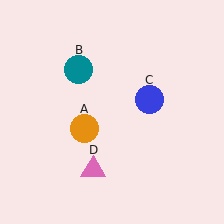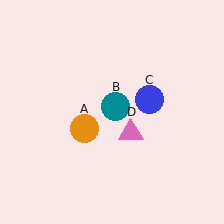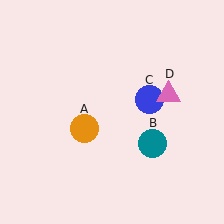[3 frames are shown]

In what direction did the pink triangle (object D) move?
The pink triangle (object D) moved up and to the right.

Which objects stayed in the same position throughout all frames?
Orange circle (object A) and blue circle (object C) remained stationary.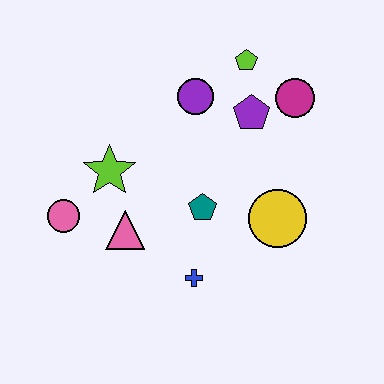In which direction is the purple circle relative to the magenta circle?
The purple circle is to the left of the magenta circle.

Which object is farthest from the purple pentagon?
The pink circle is farthest from the purple pentagon.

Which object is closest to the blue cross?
The teal pentagon is closest to the blue cross.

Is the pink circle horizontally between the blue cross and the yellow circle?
No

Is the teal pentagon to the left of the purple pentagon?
Yes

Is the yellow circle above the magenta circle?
No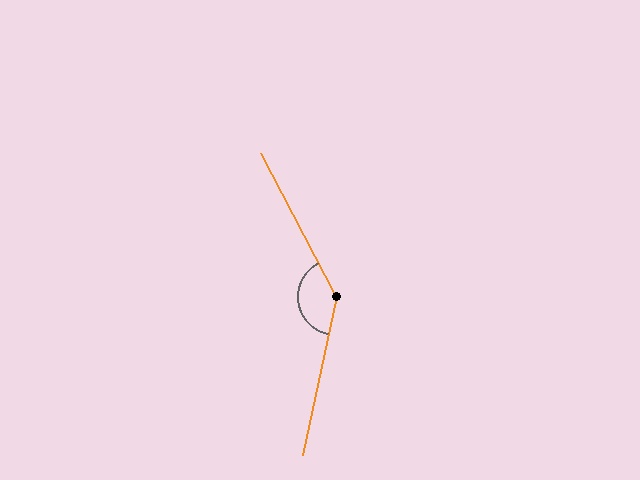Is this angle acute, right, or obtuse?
It is obtuse.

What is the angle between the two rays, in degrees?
Approximately 140 degrees.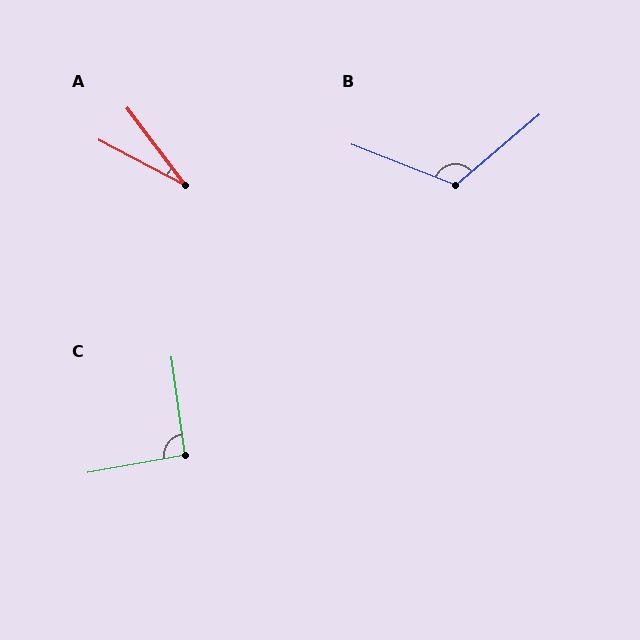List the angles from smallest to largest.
A (25°), C (92°), B (119°).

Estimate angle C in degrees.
Approximately 92 degrees.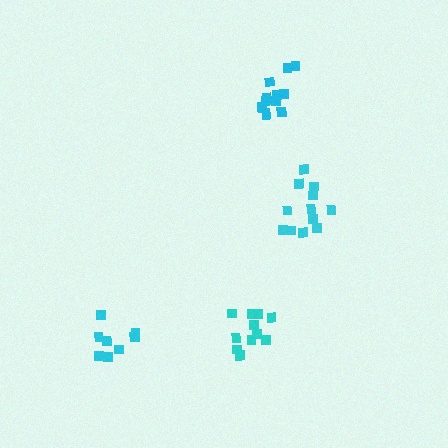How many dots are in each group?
Group 1: 8 dots, Group 2: 13 dots, Group 3: 12 dots, Group 4: 11 dots (44 total).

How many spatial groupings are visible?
There are 4 spatial groupings.